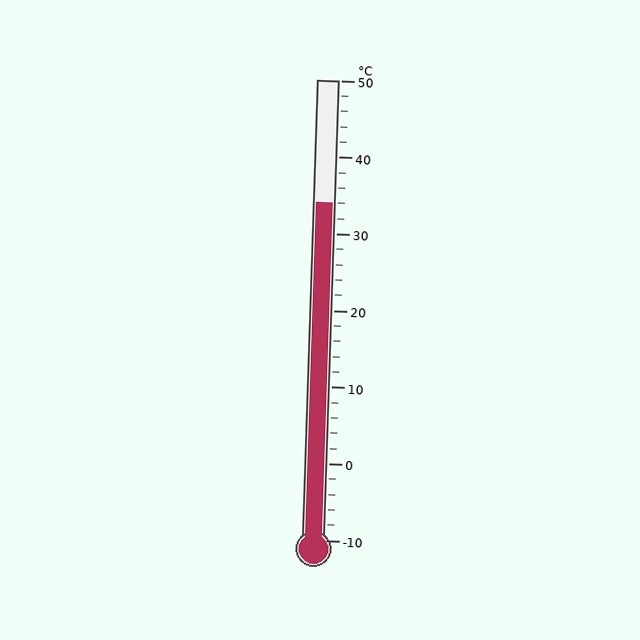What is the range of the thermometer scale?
The thermometer scale ranges from -10°C to 50°C.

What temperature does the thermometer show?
The thermometer shows approximately 34°C.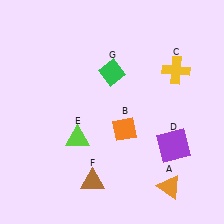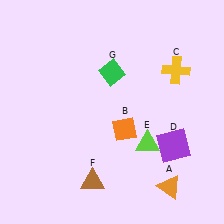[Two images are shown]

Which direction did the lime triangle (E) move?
The lime triangle (E) moved right.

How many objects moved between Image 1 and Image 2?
1 object moved between the two images.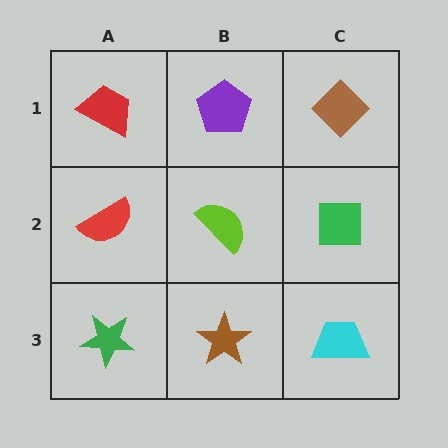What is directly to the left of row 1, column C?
A purple pentagon.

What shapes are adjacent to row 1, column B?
A lime semicircle (row 2, column B), a red trapezoid (row 1, column A), a brown diamond (row 1, column C).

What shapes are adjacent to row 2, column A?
A red trapezoid (row 1, column A), a green star (row 3, column A), a lime semicircle (row 2, column B).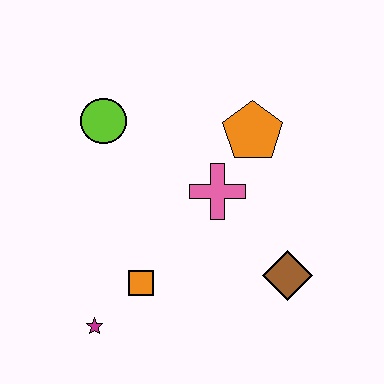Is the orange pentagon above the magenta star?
Yes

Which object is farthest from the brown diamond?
The lime circle is farthest from the brown diamond.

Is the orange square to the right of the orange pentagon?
No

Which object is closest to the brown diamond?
The pink cross is closest to the brown diamond.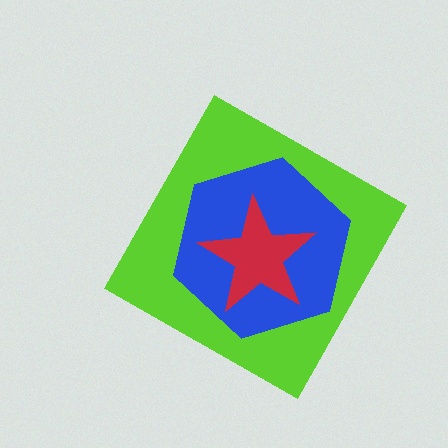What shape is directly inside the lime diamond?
The blue hexagon.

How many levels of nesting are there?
3.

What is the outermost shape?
The lime diamond.